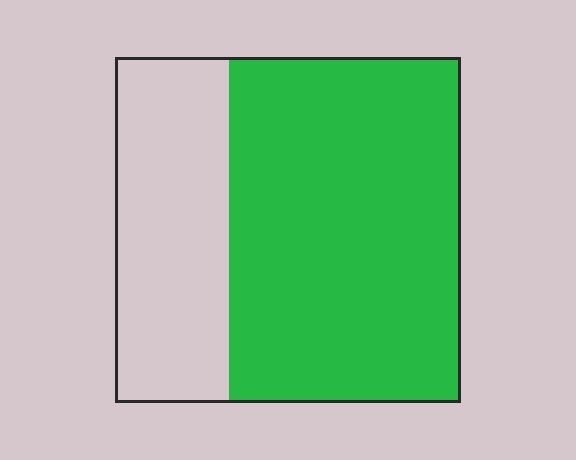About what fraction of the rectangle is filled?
About two thirds (2/3).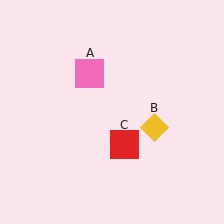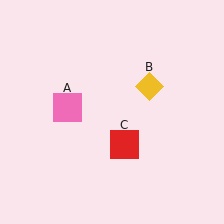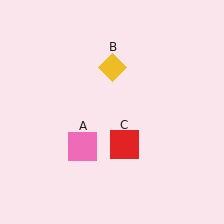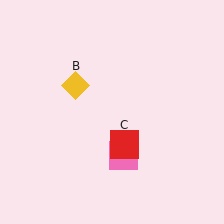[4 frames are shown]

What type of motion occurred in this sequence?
The pink square (object A), yellow diamond (object B) rotated counterclockwise around the center of the scene.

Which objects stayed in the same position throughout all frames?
Red square (object C) remained stationary.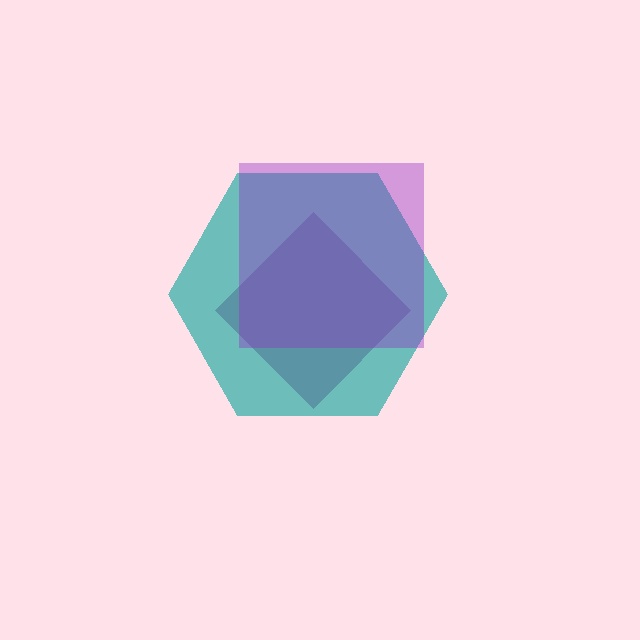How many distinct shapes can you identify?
There are 3 distinct shapes: a magenta diamond, a teal hexagon, a purple square.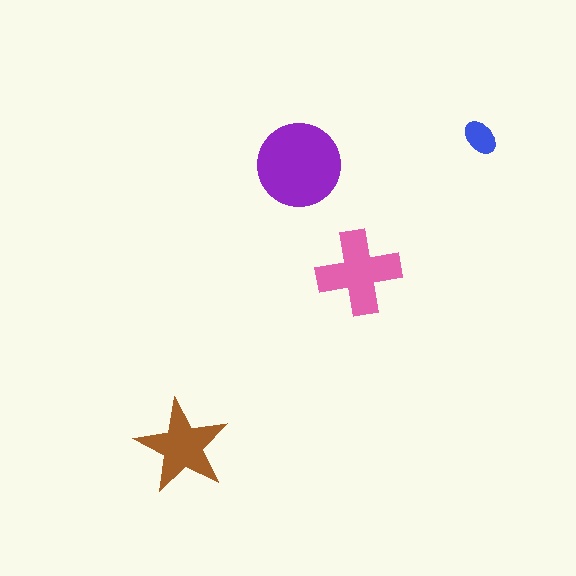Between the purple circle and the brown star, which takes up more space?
The purple circle.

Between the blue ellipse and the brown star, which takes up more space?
The brown star.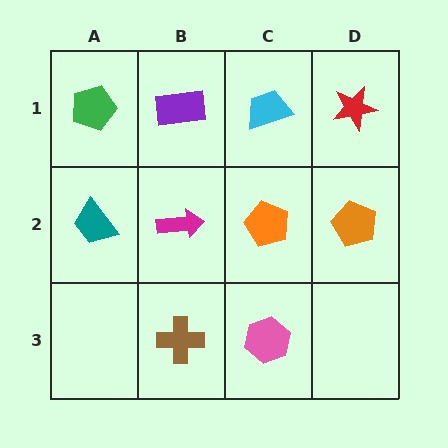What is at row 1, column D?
A red star.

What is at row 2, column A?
A teal trapezoid.